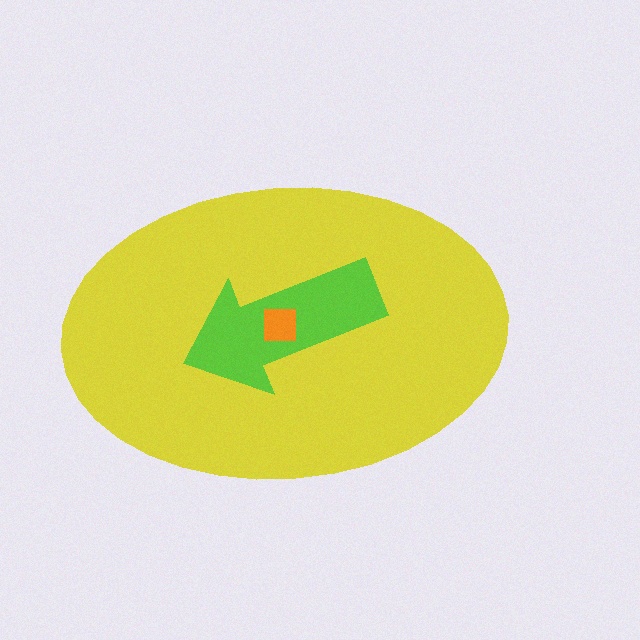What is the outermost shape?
The yellow ellipse.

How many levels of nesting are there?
3.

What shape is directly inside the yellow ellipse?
The lime arrow.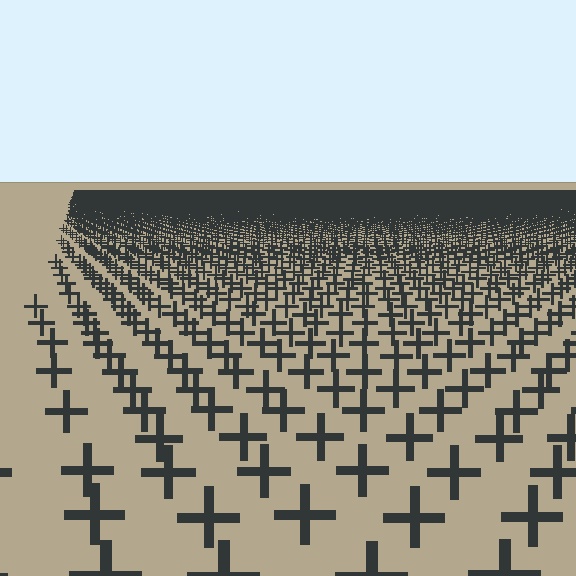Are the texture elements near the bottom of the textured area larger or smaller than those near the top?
Larger. Near the bottom, elements are closer to the viewer and appear at a bigger on-screen size.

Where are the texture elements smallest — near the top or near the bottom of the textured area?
Near the top.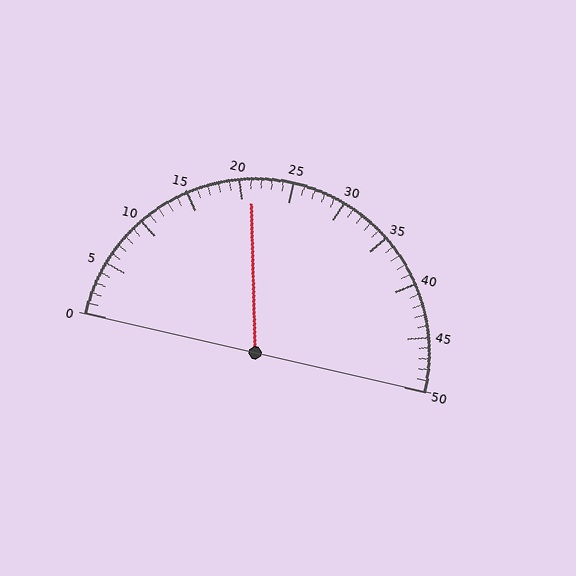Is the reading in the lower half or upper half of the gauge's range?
The reading is in the lower half of the range (0 to 50).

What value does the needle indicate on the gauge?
The needle indicates approximately 21.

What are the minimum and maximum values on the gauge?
The gauge ranges from 0 to 50.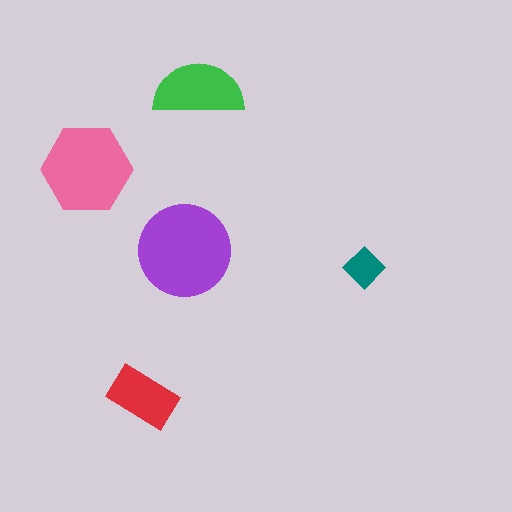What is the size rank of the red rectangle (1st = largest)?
4th.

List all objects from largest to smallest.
The purple circle, the pink hexagon, the green semicircle, the red rectangle, the teal diamond.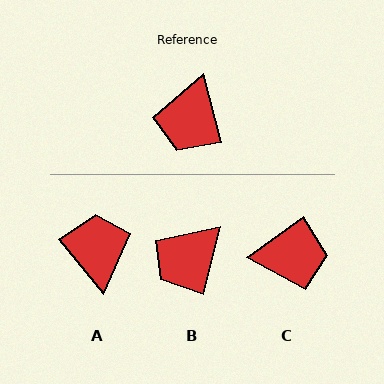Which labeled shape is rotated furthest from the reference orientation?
A, about 155 degrees away.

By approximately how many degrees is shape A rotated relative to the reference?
Approximately 155 degrees clockwise.